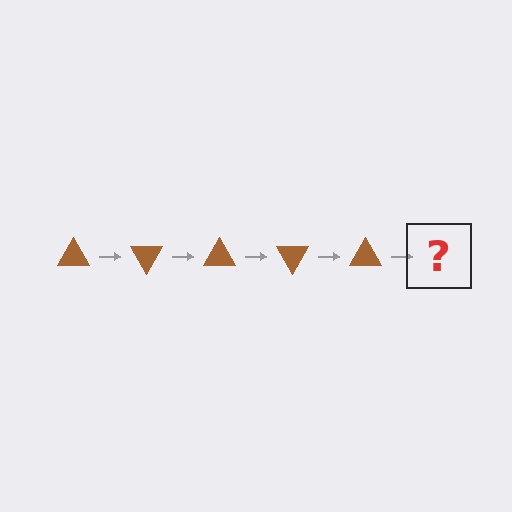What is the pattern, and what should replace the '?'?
The pattern is that the triangle rotates 60 degrees each step. The '?' should be a brown triangle rotated 300 degrees.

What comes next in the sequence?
The next element should be a brown triangle rotated 300 degrees.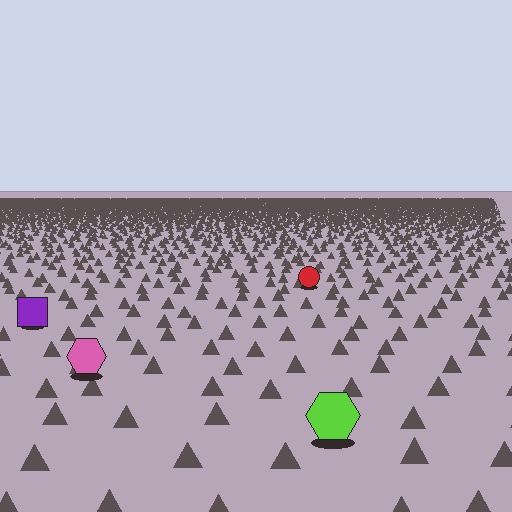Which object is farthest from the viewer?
The red circle is farthest from the viewer. It appears smaller and the ground texture around it is denser.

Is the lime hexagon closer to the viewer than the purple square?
Yes. The lime hexagon is closer — you can tell from the texture gradient: the ground texture is coarser near it.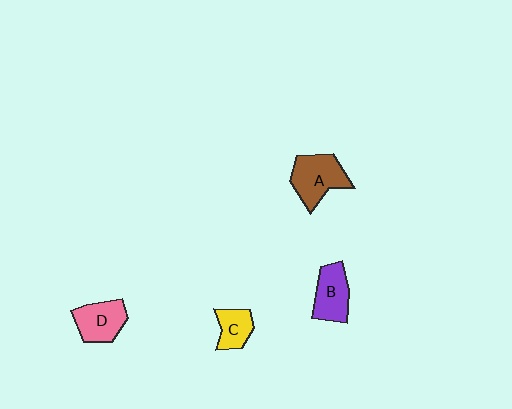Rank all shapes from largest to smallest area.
From largest to smallest: A (brown), D (pink), B (purple), C (yellow).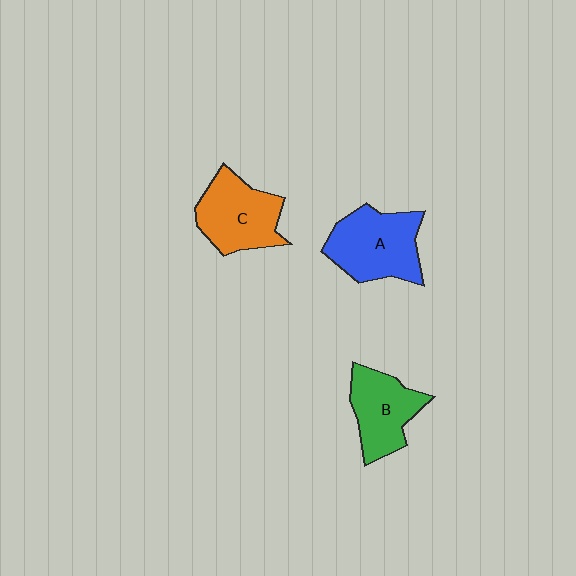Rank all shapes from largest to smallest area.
From largest to smallest: A (blue), C (orange), B (green).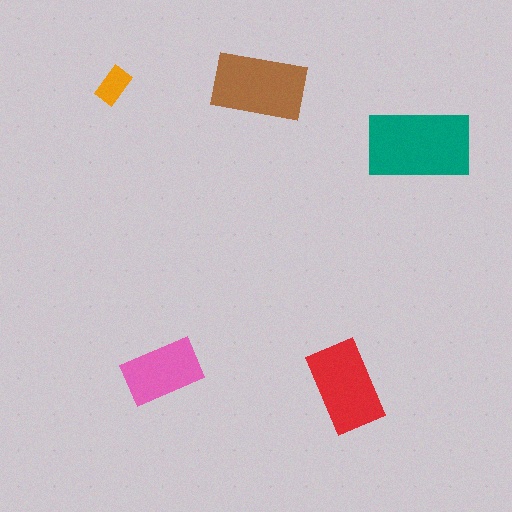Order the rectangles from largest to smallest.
the teal one, the brown one, the red one, the pink one, the orange one.